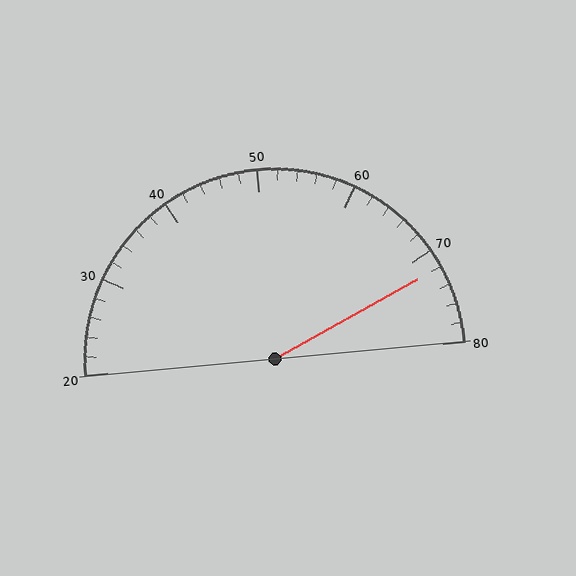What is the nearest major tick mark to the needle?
The nearest major tick mark is 70.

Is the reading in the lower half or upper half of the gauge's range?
The reading is in the upper half of the range (20 to 80).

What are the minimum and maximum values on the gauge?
The gauge ranges from 20 to 80.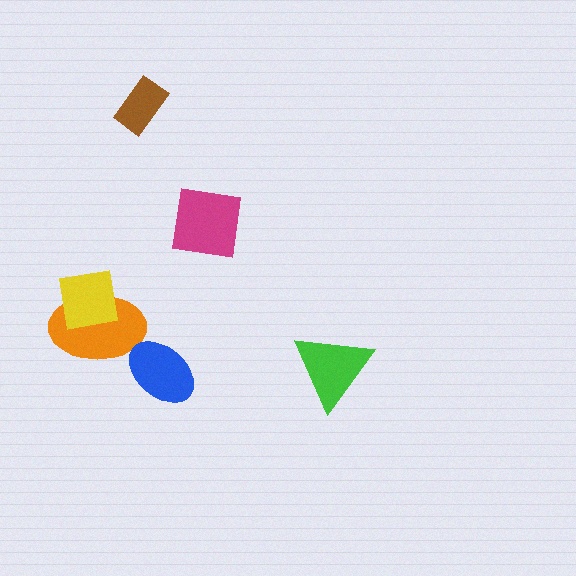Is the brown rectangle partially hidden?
No, no other shape covers it.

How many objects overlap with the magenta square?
0 objects overlap with the magenta square.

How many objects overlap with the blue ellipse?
0 objects overlap with the blue ellipse.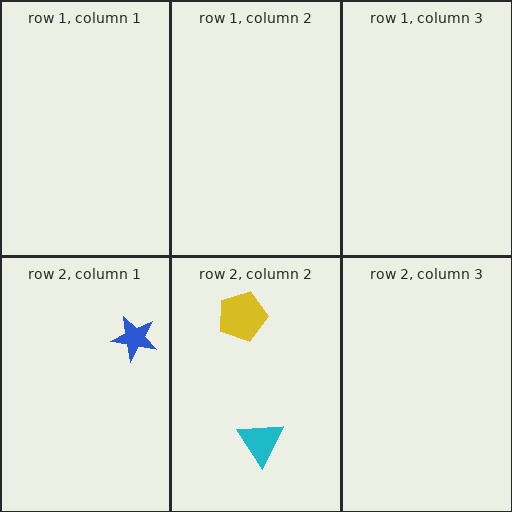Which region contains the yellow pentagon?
The row 2, column 2 region.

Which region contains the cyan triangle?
The row 2, column 2 region.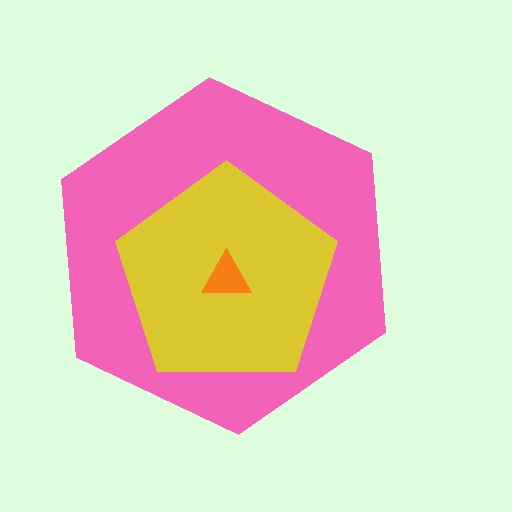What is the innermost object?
The orange triangle.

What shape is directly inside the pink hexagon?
The yellow pentagon.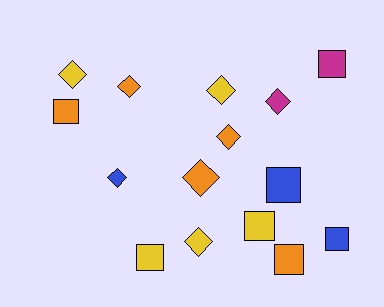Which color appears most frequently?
Yellow, with 5 objects.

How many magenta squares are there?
There is 1 magenta square.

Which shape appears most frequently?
Diamond, with 8 objects.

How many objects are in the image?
There are 15 objects.